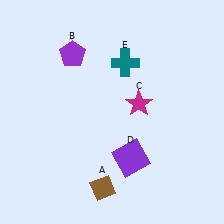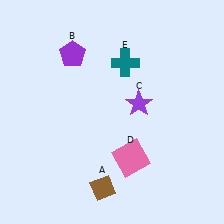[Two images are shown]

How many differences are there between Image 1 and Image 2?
There are 2 differences between the two images.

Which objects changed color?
C changed from magenta to purple. D changed from purple to pink.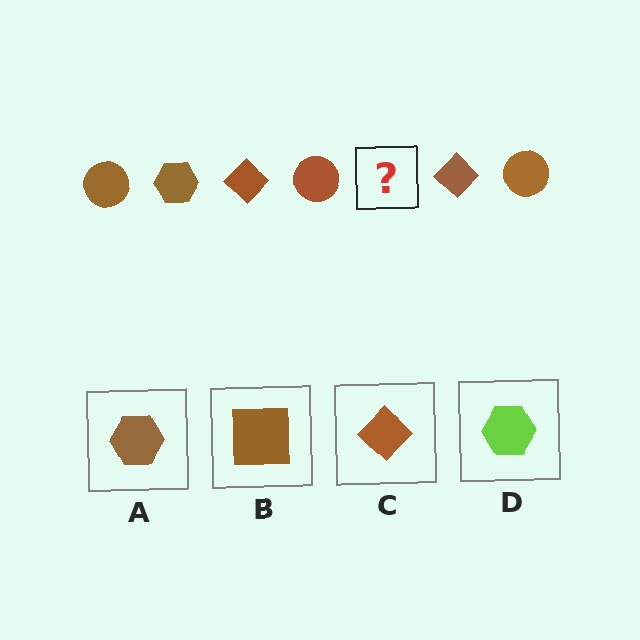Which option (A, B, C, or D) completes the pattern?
A.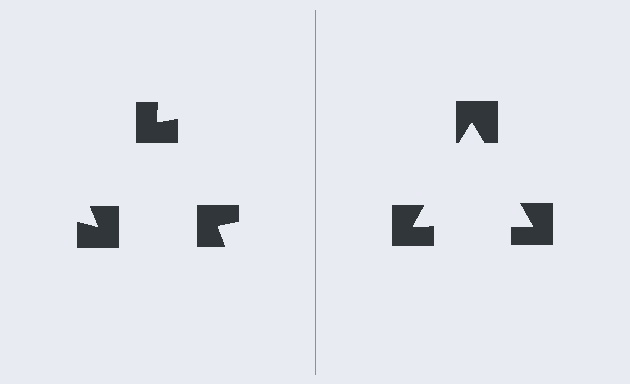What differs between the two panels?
The notched squares are positioned identically on both sides; only the wedge orientations differ. On the right they align to a triangle; on the left they are misaligned.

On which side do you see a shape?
An illusory triangle appears on the right side. On the left side the wedge cuts are rotated, so no coherent shape forms.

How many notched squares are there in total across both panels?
6 — 3 on each side.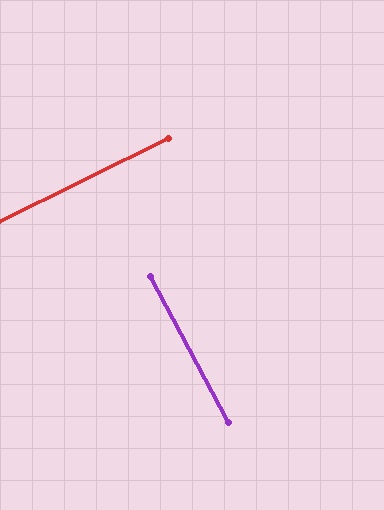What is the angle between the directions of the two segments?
Approximately 88 degrees.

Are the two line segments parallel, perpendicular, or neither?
Perpendicular — they meet at approximately 88°.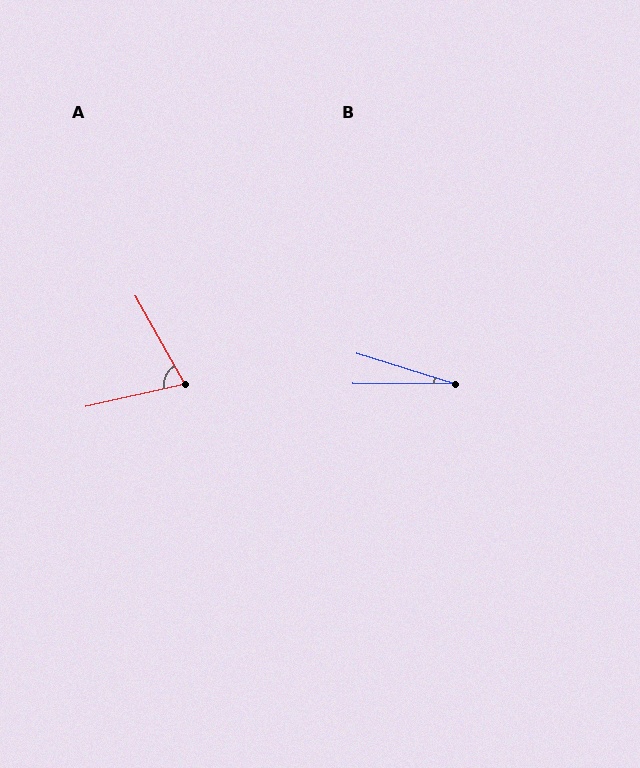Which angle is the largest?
A, at approximately 74 degrees.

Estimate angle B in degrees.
Approximately 17 degrees.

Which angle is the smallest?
B, at approximately 17 degrees.